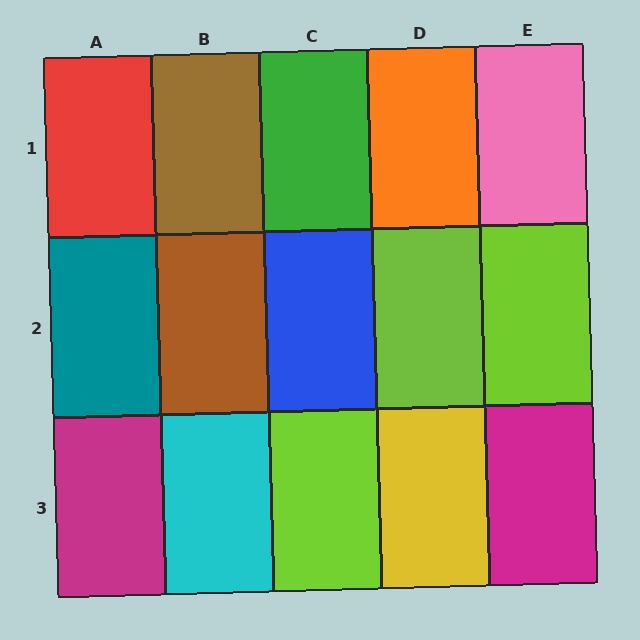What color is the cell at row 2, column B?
Brown.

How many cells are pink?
1 cell is pink.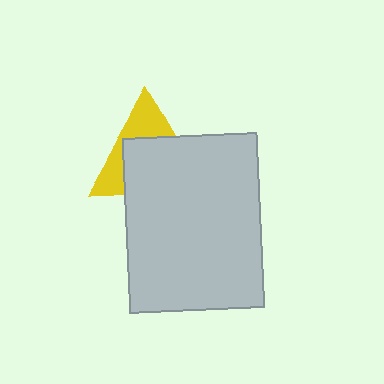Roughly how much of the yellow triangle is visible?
A small part of it is visible (roughly 39%).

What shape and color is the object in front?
The object in front is a light gray rectangle.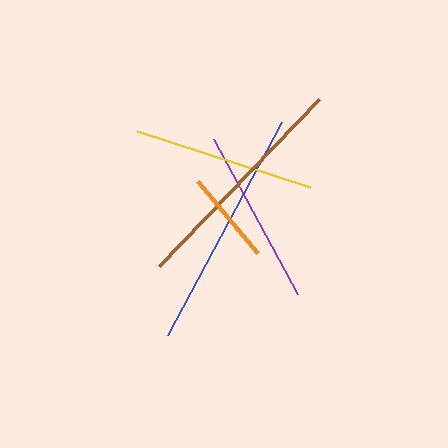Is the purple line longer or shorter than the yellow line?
The yellow line is longer than the purple line.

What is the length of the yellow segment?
The yellow segment is approximately 181 pixels long.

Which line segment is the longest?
The blue line is the longest at approximately 242 pixels.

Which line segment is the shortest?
The orange line is the shortest at approximately 93 pixels.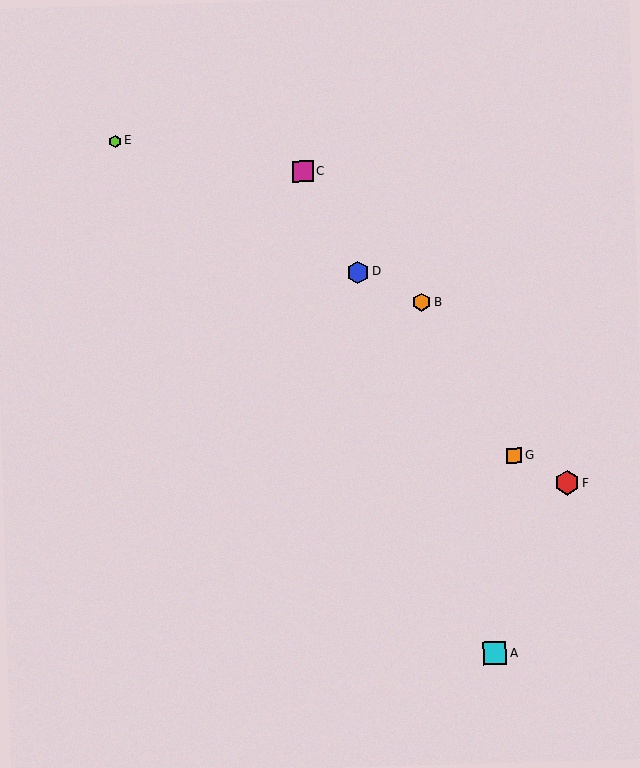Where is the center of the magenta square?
The center of the magenta square is at (303, 171).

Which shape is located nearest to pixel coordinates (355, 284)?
The blue hexagon (labeled D) at (358, 272) is nearest to that location.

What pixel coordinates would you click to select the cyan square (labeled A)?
Click at (495, 653) to select the cyan square A.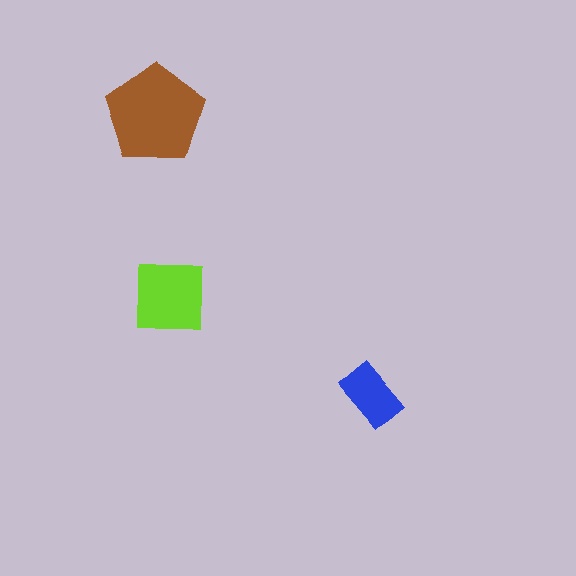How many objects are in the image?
There are 3 objects in the image.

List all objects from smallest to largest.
The blue rectangle, the lime square, the brown pentagon.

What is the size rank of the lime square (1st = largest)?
2nd.